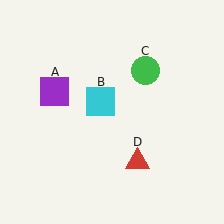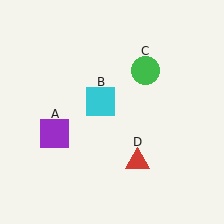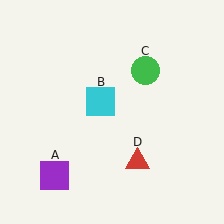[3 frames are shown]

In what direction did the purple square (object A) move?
The purple square (object A) moved down.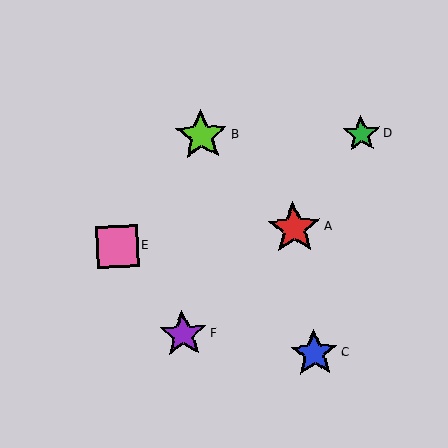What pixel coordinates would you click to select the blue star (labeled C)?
Click at (314, 353) to select the blue star C.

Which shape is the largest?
The red star (labeled A) is the largest.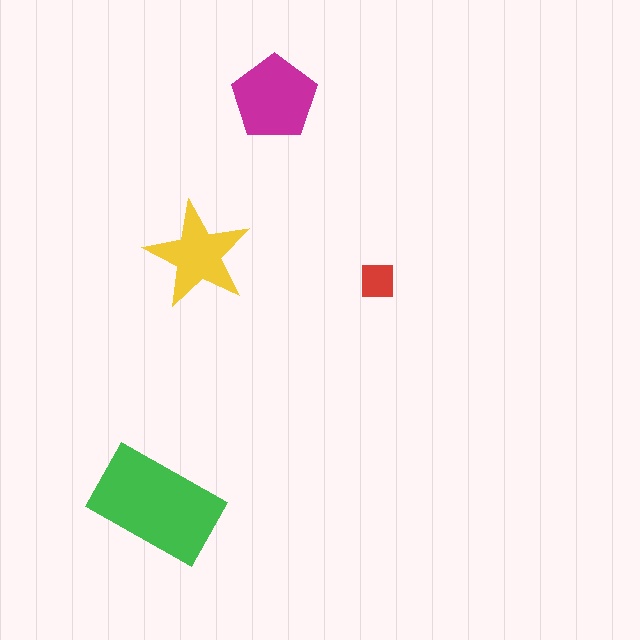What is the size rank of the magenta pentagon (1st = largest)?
2nd.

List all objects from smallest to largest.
The red square, the yellow star, the magenta pentagon, the green rectangle.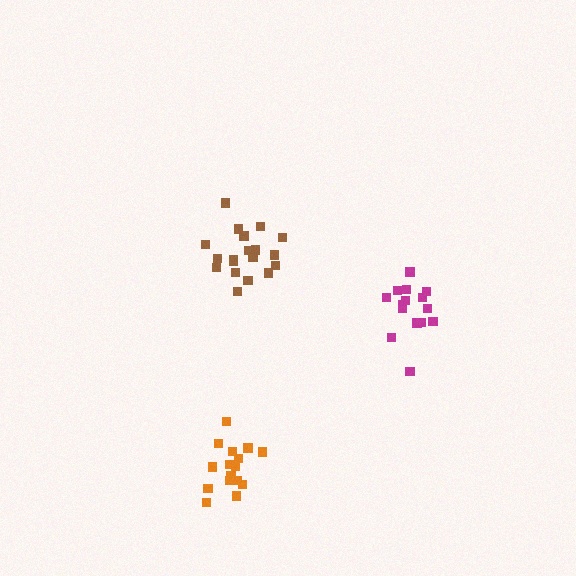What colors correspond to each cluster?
The clusters are colored: orange, magenta, brown.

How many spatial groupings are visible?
There are 3 spatial groupings.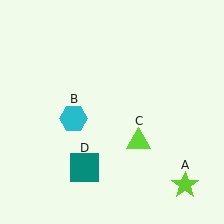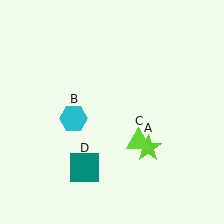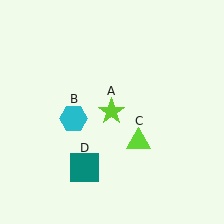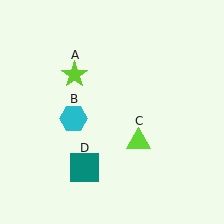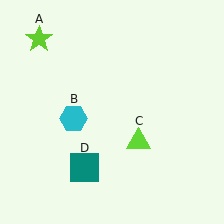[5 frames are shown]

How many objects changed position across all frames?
1 object changed position: lime star (object A).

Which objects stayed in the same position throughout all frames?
Cyan hexagon (object B) and lime triangle (object C) and teal square (object D) remained stationary.